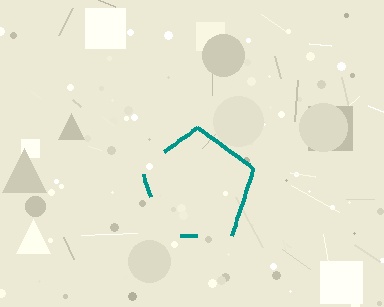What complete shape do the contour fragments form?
The contour fragments form a pentagon.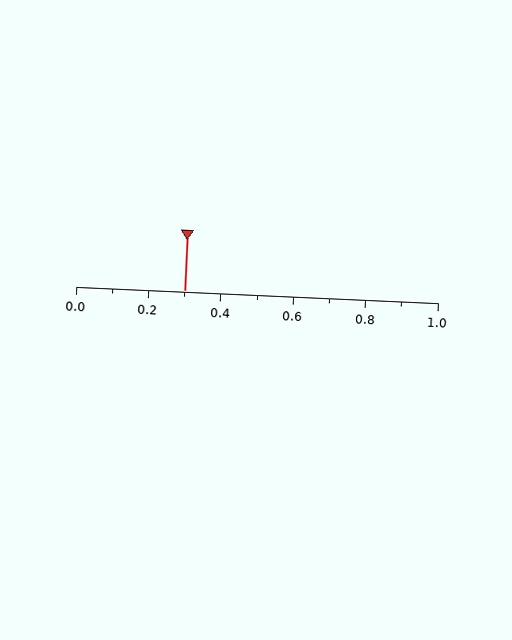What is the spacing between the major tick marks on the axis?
The major ticks are spaced 0.2 apart.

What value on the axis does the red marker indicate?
The marker indicates approximately 0.3.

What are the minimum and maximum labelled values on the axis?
The axis runs from 0.0 to 1.0.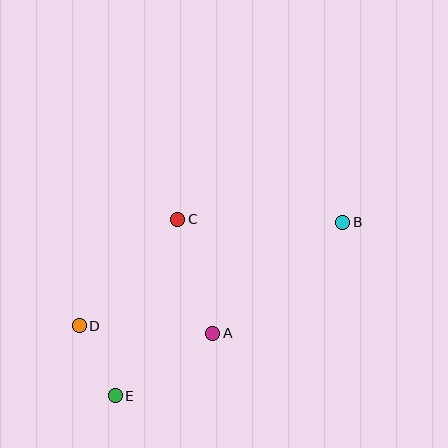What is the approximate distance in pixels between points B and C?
The distance between B and C is approximately 165 pixels.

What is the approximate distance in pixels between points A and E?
The distance between A and E is approximately 116 pixels.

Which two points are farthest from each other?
Points B and E are farthest from each other.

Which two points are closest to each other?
Points D and E are closest to each other.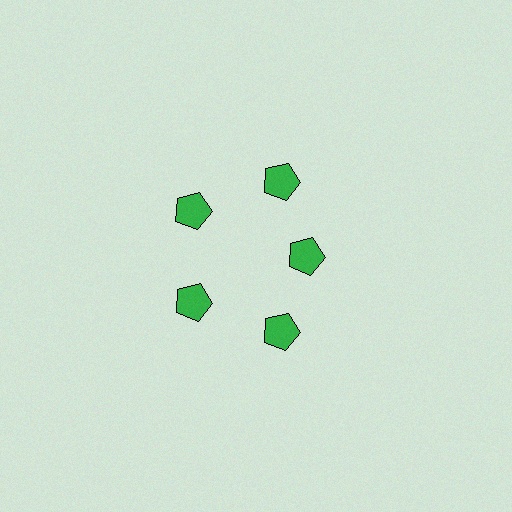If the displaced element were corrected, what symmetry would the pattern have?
It would have 5-fold rotational symmetry — the pattern would map onto itself every 72 degrees.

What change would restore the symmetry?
The symmetry would be restored by moving it outward, back onto the ring so that all 5 pentagons sit at equal angles and equal distance from the center.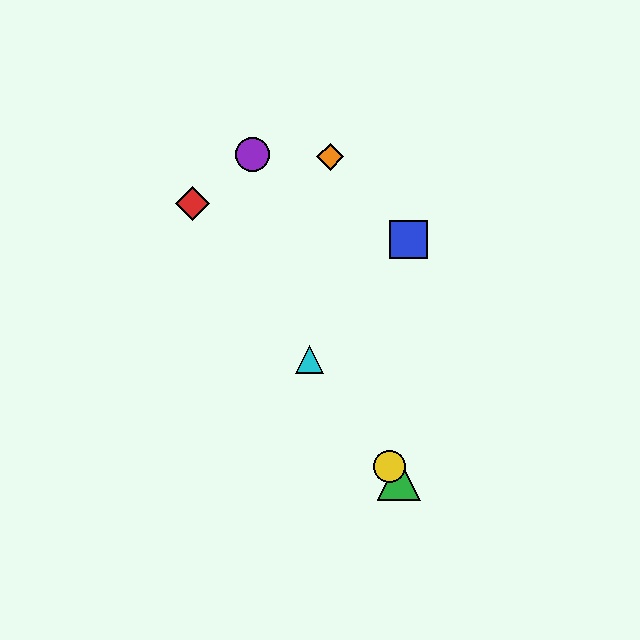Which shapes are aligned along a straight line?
The red diamond, the green triangle, the yellow circle, the cyan triangle are aligned along a straight line.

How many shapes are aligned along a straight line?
4 shapes (the red diamond, the green triangle, the yellow circle, the cyan triangle) are aligned along a straight line.